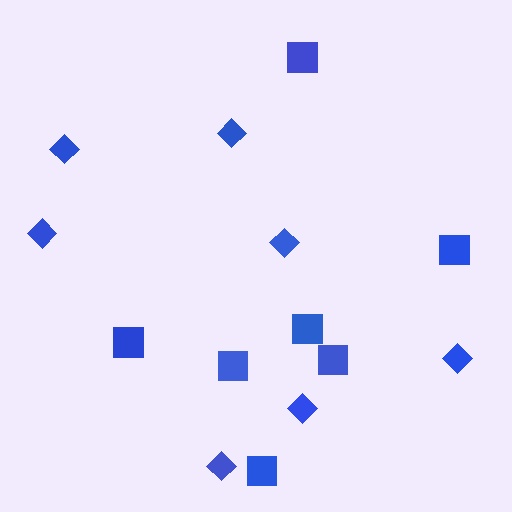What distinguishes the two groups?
There are 2 groups: one group of squares (7) and one group of diamonds (7).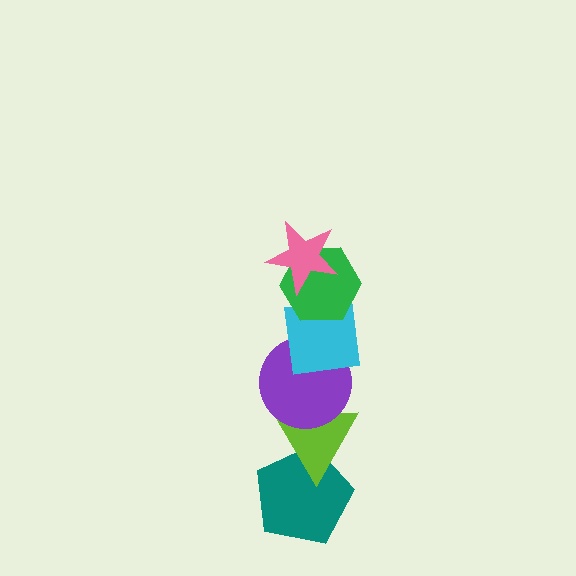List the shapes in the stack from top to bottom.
From top to bottom: the pink star, the green hexagon, the cyan square, the purple circle, the lime triangle, the teal pentagon.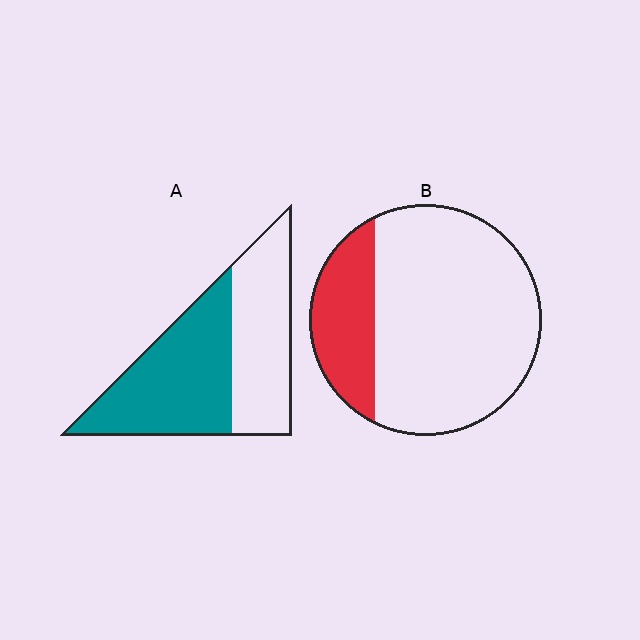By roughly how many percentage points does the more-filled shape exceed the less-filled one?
By roughly 30 percentage points (A over B).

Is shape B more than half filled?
No.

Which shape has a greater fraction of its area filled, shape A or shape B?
Shape A.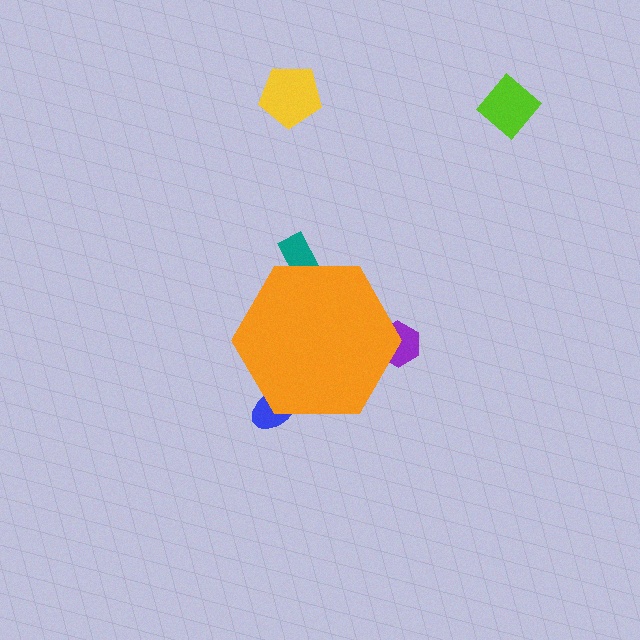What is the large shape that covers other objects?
An orange hexagon.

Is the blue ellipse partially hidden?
Yes, the blue ellipse is partially hidden behind the orange hexagon.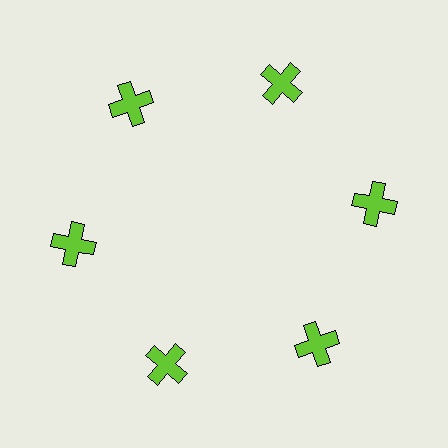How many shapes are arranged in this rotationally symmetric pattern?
There are 6 shapes, arranged in 6 groups of 1.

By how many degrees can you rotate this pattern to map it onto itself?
The pattern maps onto itself every 60 degrees of rotation.